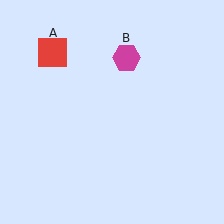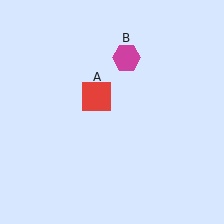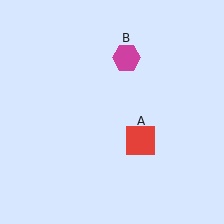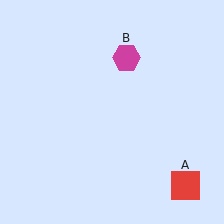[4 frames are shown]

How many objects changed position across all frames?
1 object changed position: red square (object A).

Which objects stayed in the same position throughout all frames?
Magenta hexagon (object B) remained stationary.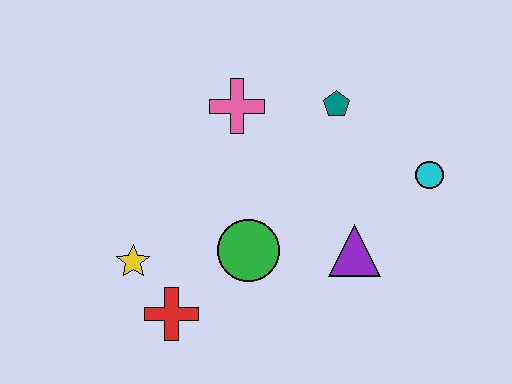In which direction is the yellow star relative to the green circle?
The yellow star is to the left of the green circle.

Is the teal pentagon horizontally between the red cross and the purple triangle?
Yes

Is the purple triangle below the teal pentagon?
Yes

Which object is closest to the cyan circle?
The purple triangle is closest to the cyan circle.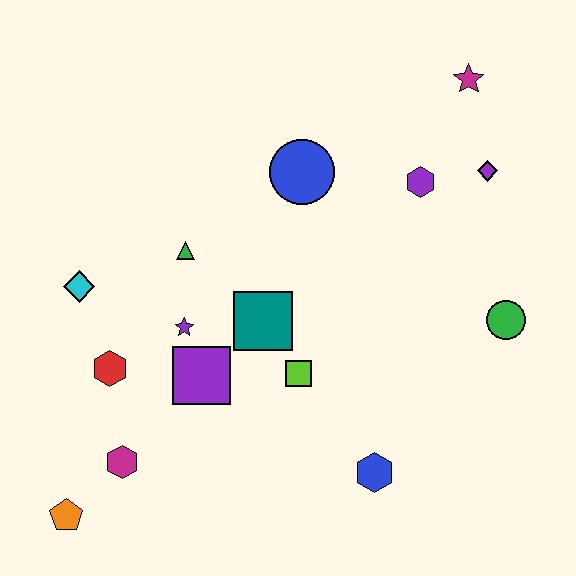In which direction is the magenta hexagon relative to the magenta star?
The magenta hexagon is below the magenta star.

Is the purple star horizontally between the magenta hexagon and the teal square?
Yes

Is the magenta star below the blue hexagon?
No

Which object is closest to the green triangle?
The purple star is closest to the green triangle.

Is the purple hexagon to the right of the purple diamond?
No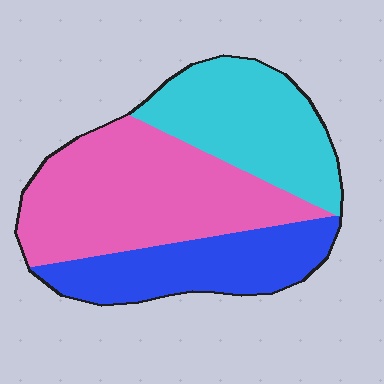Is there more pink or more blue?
Pink.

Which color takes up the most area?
Pink, at roughly 45%.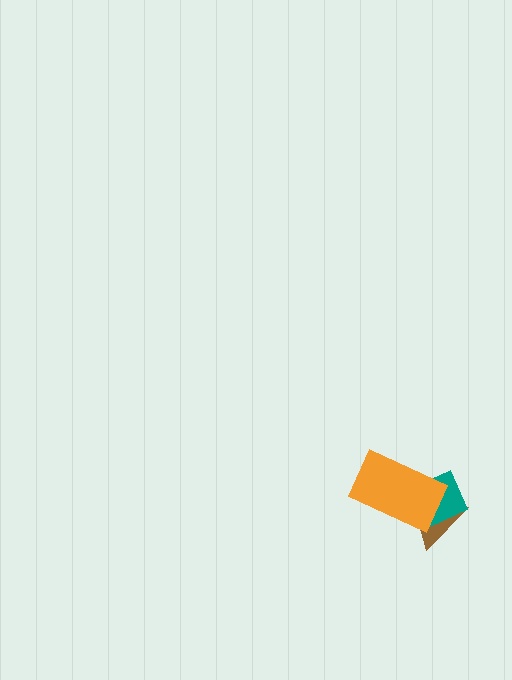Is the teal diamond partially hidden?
Yes, it is partially covered by another shape.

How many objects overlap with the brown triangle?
2 objects overlap with the brown triangle.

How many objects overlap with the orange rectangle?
2 objects overlap with the orange rectangle.